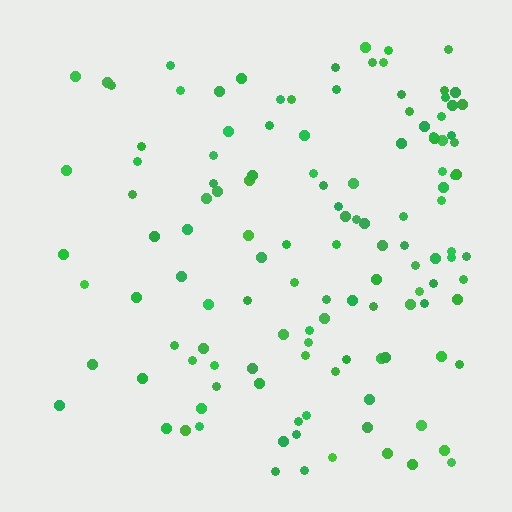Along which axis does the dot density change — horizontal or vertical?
Horizontal.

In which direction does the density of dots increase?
From left to right, with the right side densest.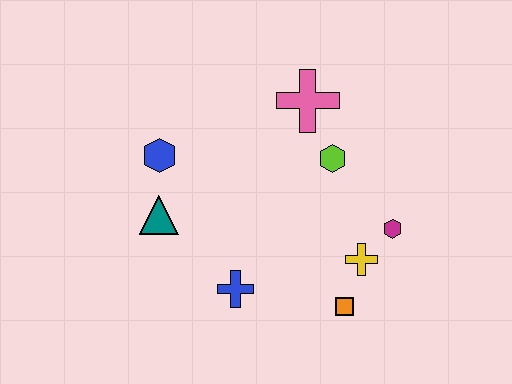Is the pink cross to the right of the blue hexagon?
Yes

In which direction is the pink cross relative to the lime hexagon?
The pink cross is above the lime hexagon.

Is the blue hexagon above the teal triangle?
Yes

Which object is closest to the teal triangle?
The blue hexagon is closest to the teal triangle.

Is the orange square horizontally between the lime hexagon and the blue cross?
No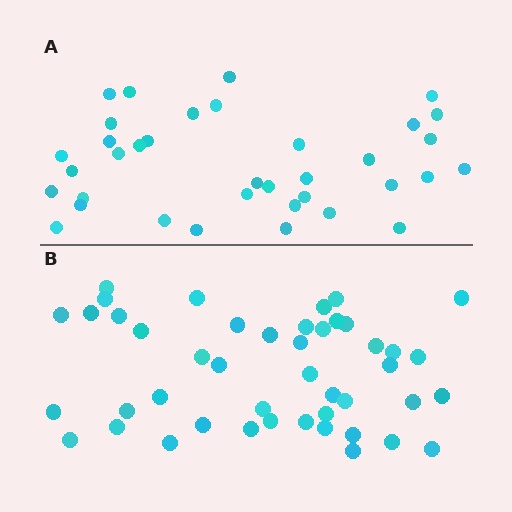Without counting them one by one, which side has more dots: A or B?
Region B (the bottom region) has more dots.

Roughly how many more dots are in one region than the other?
Region B has roughly 8 or so more dots than region A.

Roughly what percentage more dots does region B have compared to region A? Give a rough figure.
About 25% more.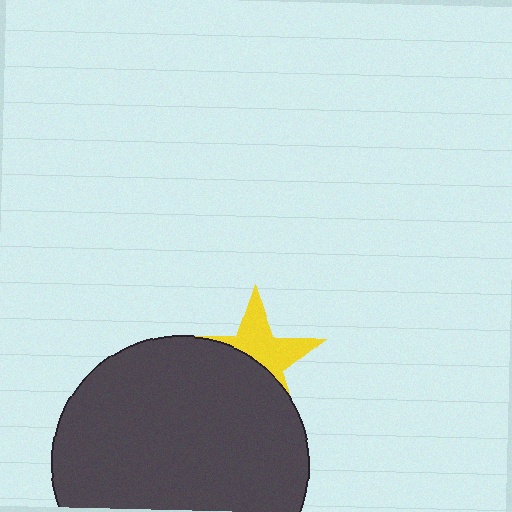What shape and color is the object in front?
The object in front is a dark gray circle.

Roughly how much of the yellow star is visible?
About half of it is visible (roughly 46%).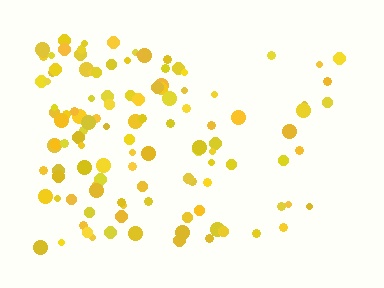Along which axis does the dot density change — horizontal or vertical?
Horizontal.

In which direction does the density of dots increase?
From right to left, with the left side densest.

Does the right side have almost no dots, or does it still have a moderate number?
Still a moderate number, just noticeably fewer than the left.